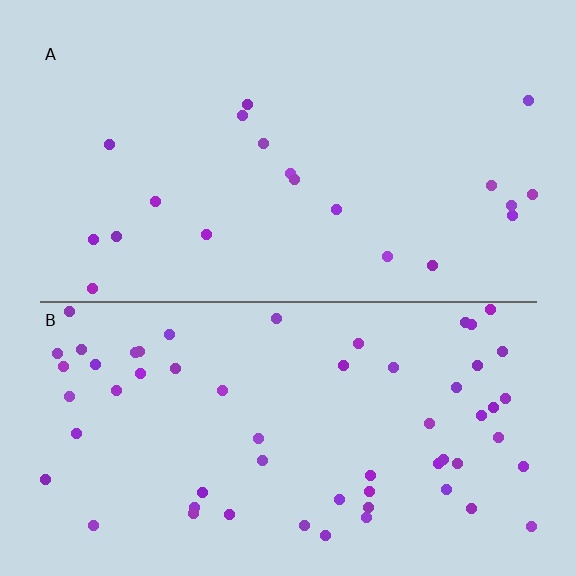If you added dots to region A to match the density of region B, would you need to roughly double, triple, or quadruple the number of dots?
Approximately triple.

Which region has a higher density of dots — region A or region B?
B (the bottom).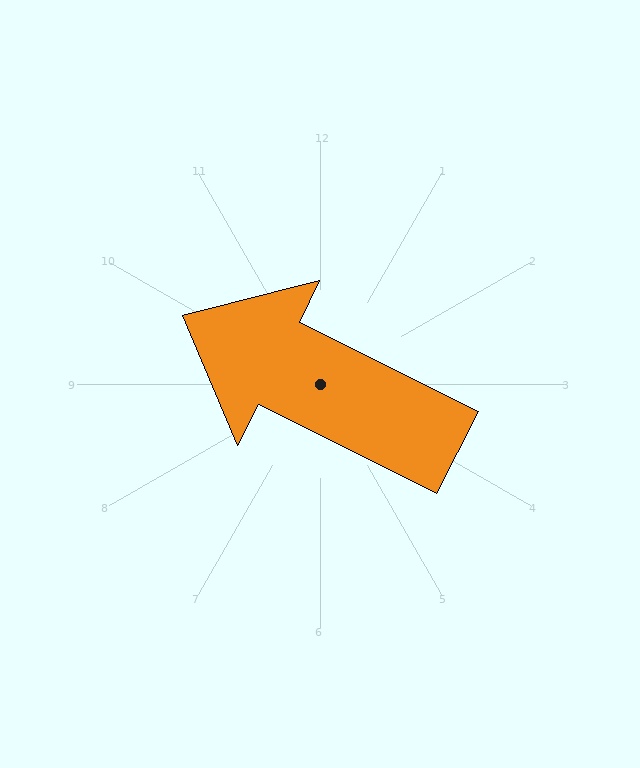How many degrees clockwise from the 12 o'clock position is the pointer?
Approximately 297 degrees.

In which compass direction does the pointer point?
Northwest.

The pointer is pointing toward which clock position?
Roughly 10 o'clock.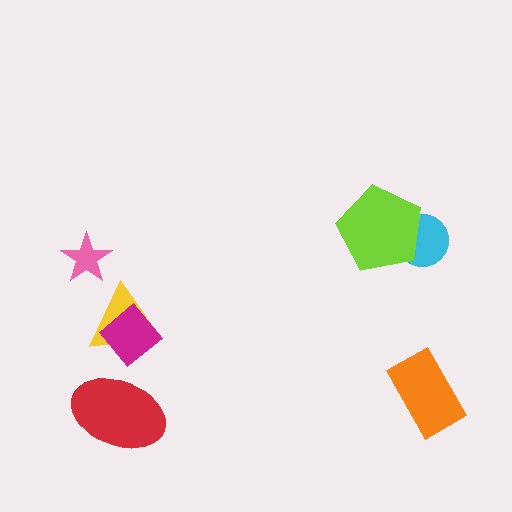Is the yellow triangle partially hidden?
Yes, it is partially covered by another shape.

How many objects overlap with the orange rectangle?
0 objects overlap with the orange rectangle.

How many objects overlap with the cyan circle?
1 object overlaps with the cyan circle.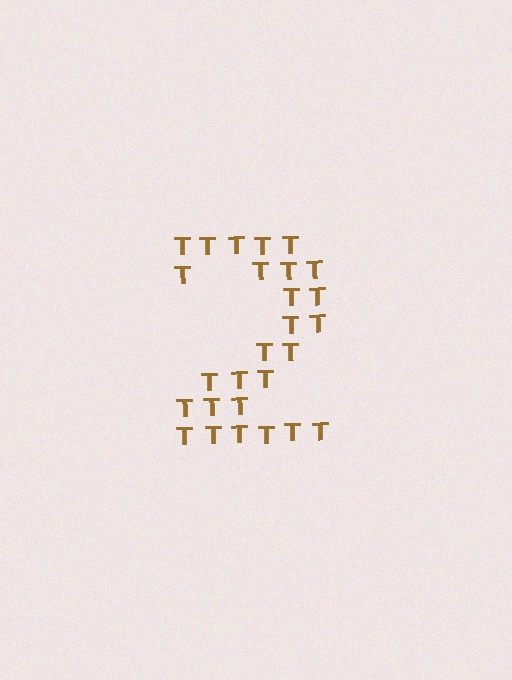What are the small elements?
The small elements are letter T's.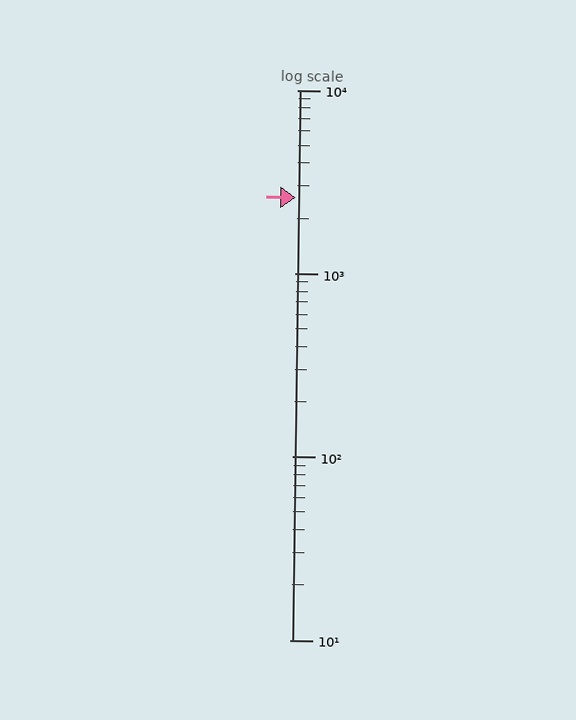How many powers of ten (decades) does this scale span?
The scale spans 3 decades, from 10 to 10000.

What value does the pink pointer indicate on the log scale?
The pointer indicates approximately 2600.